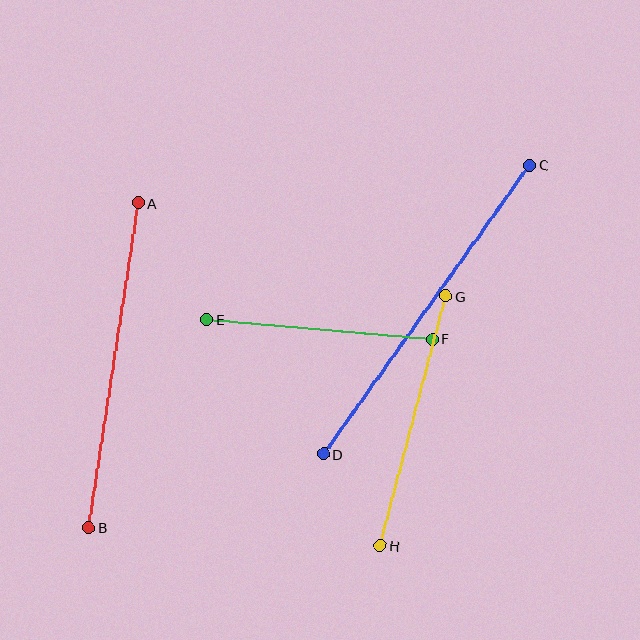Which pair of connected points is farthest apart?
Points C and D are farthest apart.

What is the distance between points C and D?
The distance is approximately 355 pixels.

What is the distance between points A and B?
The distance is approximately 329 pixels.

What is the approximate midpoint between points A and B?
The midpoint is at approximately (114, 365) pixels.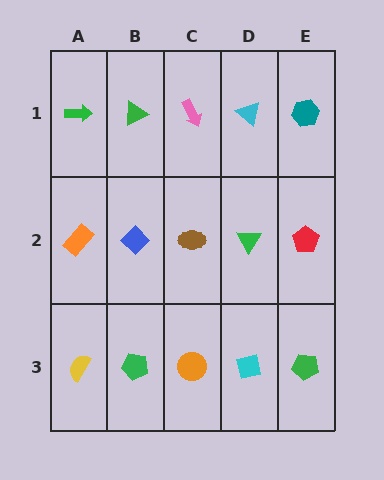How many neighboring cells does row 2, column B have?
4.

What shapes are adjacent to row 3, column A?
An orange rectangle (row 2, column A), a green pentagon (row 3, column B).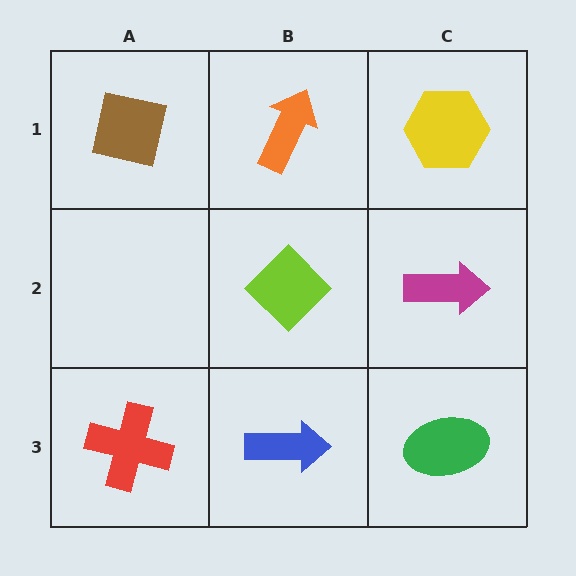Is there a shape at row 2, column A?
No, that cell is empty.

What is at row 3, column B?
A blue arrow.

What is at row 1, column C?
A yellow hexagon.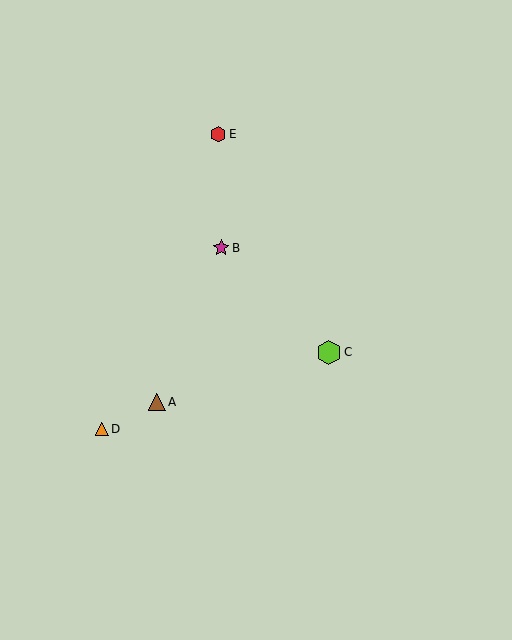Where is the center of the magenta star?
The center of the magenta star is at (221, 248).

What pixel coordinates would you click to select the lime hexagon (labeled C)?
Click at (329, 352) to select the lime hexagon C.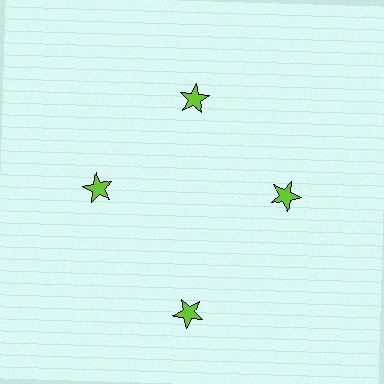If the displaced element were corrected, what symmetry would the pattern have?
It would have 4-fold rotational symmetry — the pattern would map onto itself every 90 degrees.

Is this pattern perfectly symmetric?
No. The 4 lime stars are arranged in a ring, but one element near the 6 o'clock position is pushed outward from the center, breaking the 4-fold rotational symmetry.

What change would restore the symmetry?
The symmetry would be restored by moving it inward, back onto the ring so that all 4 stars sit at equal angles and equal distance from the center.